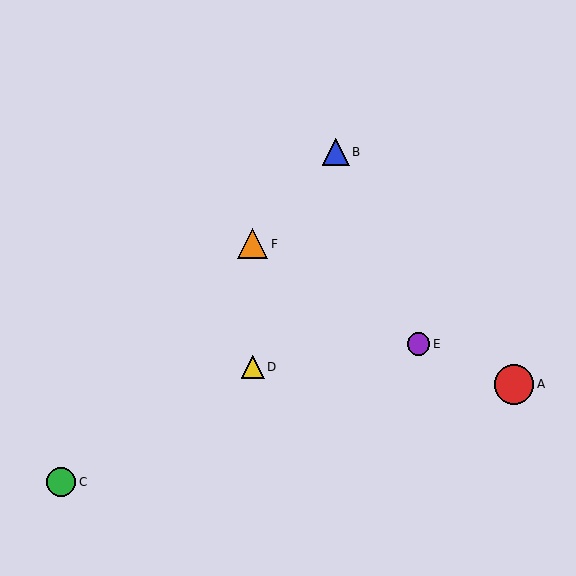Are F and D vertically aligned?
Yes, both are at x≈253.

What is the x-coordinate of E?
Object E is at x≈418.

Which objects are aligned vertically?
Objects D, F are aligned vertically.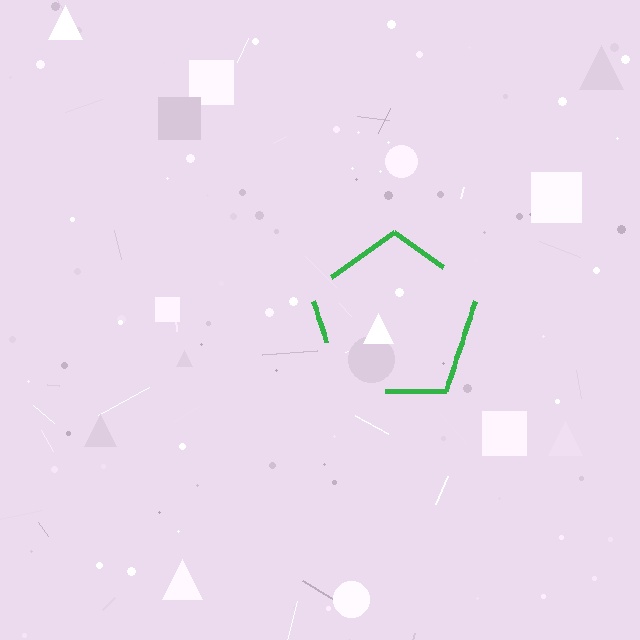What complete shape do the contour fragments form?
The contour fragments form a pentagon.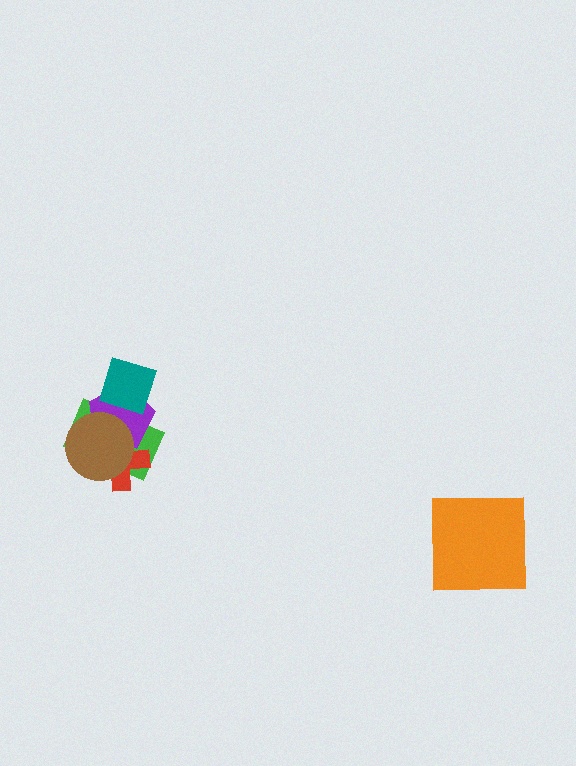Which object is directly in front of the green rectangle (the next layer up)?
The purple pentagon is directly in front of the green rectangle.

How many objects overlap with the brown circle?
3 objects overlap with the brown circle.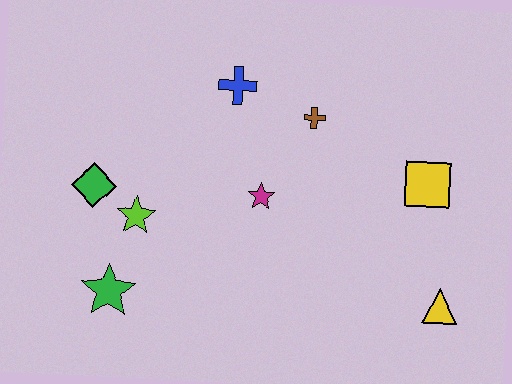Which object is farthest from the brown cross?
The green star is farthest from the brown cross.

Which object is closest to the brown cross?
The blue cross is closest to the brown cross.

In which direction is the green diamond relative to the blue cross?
The green diamond is to the left of the blue cross.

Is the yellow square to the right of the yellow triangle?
No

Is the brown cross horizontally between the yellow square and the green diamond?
Yes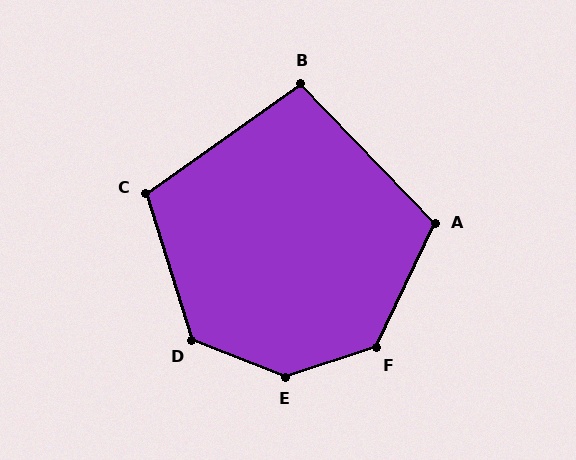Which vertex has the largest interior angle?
E, at approximately 141 degrees.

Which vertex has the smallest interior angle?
B, at approximately 98 degrees.